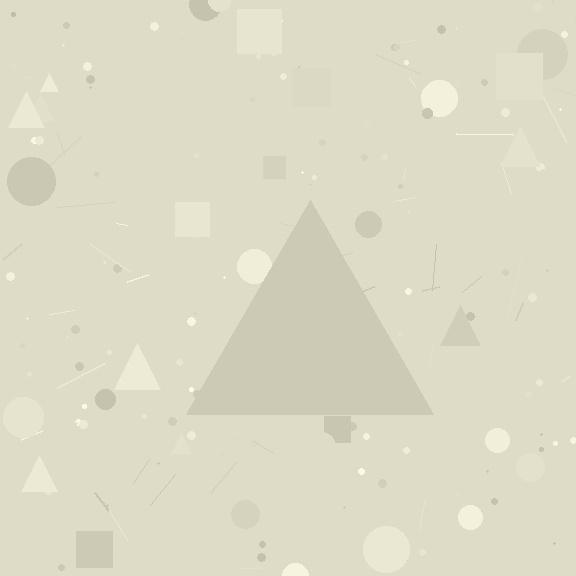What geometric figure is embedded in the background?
A triangle is embedded in the background.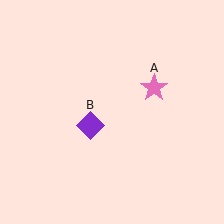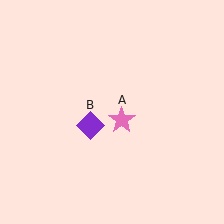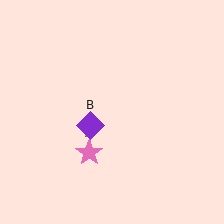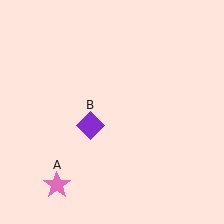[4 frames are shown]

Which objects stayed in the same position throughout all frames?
Purple diamond (object B) remained stationary.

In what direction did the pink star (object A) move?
The pink star (object A) moved down and to the left.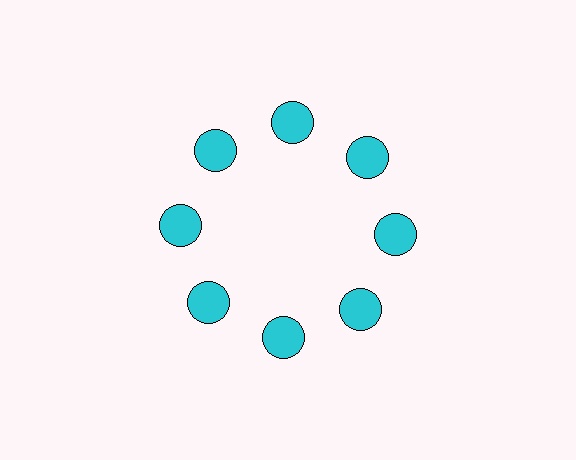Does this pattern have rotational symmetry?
Yes, this pattern has 8-fold rotational symmetry. It looks the same after rotating 45 degrees around the center.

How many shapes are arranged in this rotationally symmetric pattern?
There are 8 shapes, arranged in 8 groups of 1.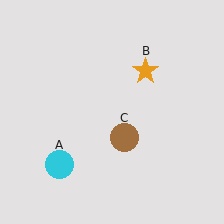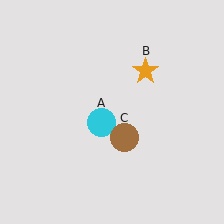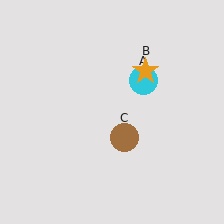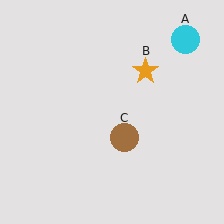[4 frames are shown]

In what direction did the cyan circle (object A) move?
The cyan circle (object A) moved up and to the right.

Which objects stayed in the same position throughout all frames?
Orange star (object B) and brown circle (object C) remained stationary.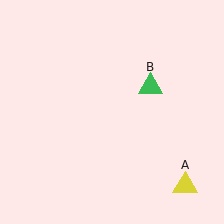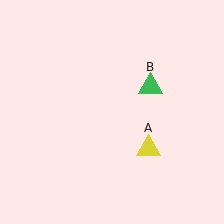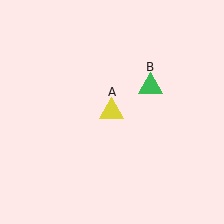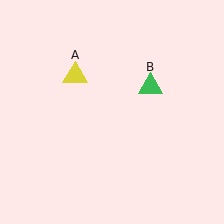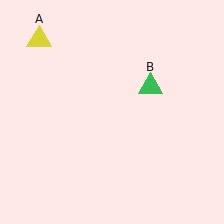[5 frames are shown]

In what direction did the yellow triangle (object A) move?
The yellow triangle (object A) moved up and to the left.